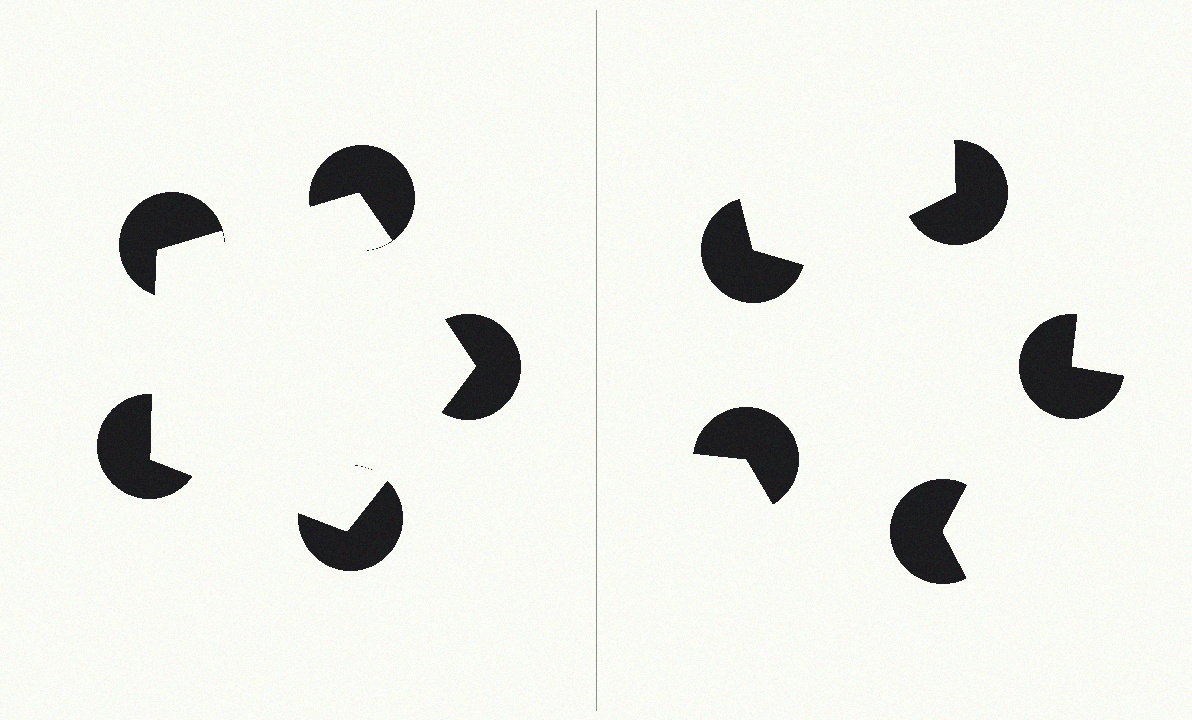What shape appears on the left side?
An illusory pentagon.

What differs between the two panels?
The pac-man discs are positioned identically on both sides; only the wedge orientations differ. On the left they align to a pentagon; on the right they are misaligned.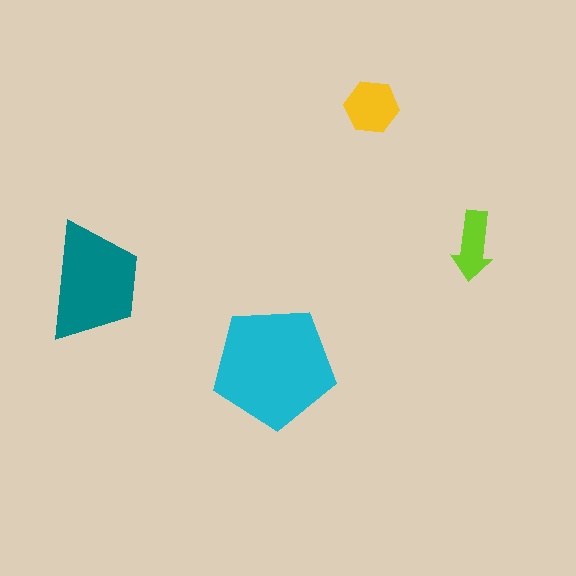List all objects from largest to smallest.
The cyan pentagon, the teal trapezoid, the yellow hexagon, the lime arrow.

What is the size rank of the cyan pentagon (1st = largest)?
1st.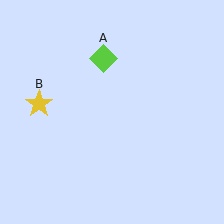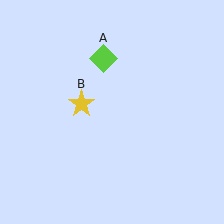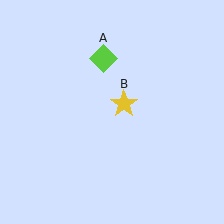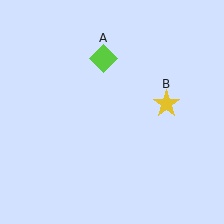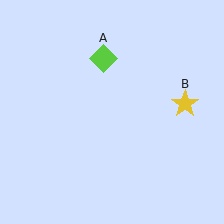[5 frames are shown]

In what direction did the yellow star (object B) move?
The yellow star (object B) moved right.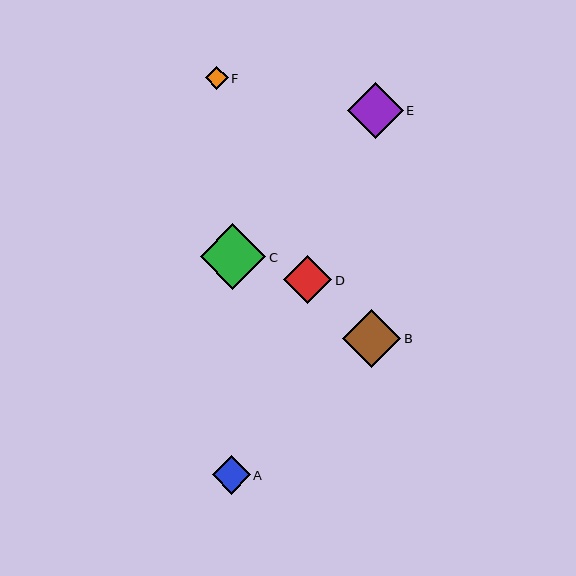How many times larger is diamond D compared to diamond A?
Diamond D is approximately 1.3 times the size of diamond A.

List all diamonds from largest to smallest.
From largest to smallest: C, B, E, D, A, F.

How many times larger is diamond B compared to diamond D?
Diamond B is approximately 1.2 times the size of diamond D.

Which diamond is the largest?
Diamond C is the largest with a size of approximately 66 pixels.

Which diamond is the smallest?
Diamond F is the smallest with a size of approximately 23 pixels.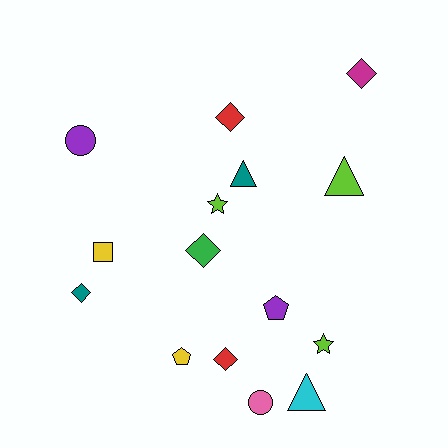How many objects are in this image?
There are 15 objects.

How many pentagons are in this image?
There are 2 pentagons.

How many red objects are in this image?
There are 2 red objects.